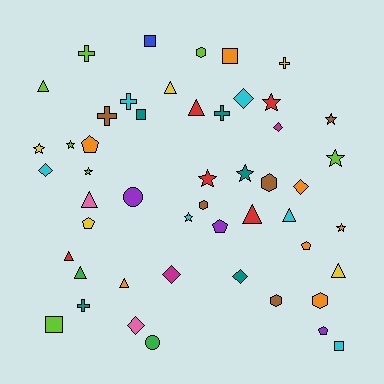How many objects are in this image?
There are 50 objects.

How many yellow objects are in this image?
There are 5 yellow objects.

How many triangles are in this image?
There are 10 triangles.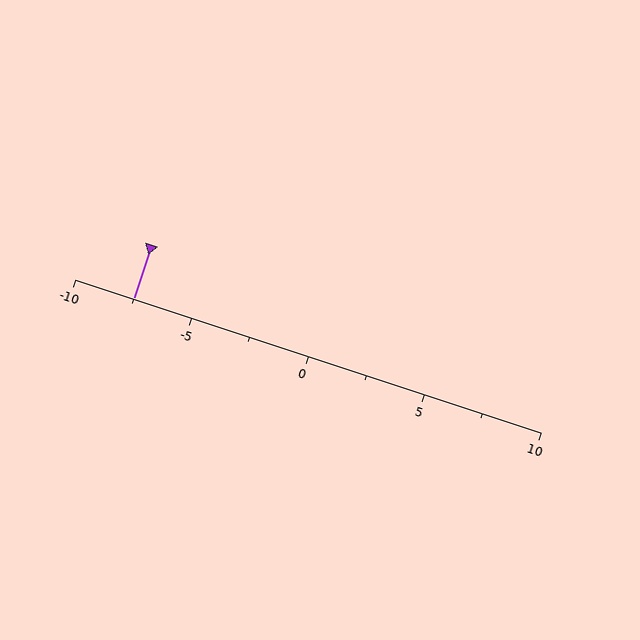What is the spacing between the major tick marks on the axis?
The major ticks are spaced 5 apart.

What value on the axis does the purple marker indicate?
The marker indicates approximately -7.5.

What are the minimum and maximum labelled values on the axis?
The axis runs from -10 to 10.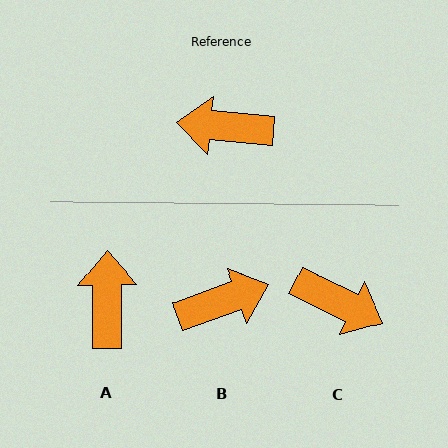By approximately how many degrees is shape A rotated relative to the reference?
Approximately 85 degrees clockwise.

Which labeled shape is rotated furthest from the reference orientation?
C, about 159 degrees away.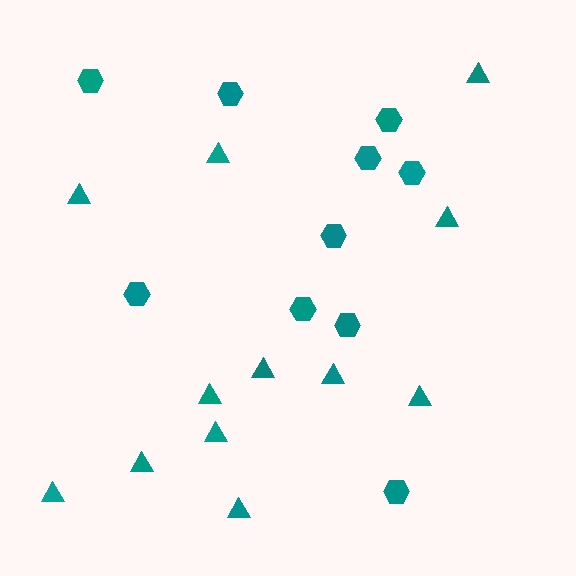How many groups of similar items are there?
There are 2 groups: one group of hexagons (10) and one group of triangles (12).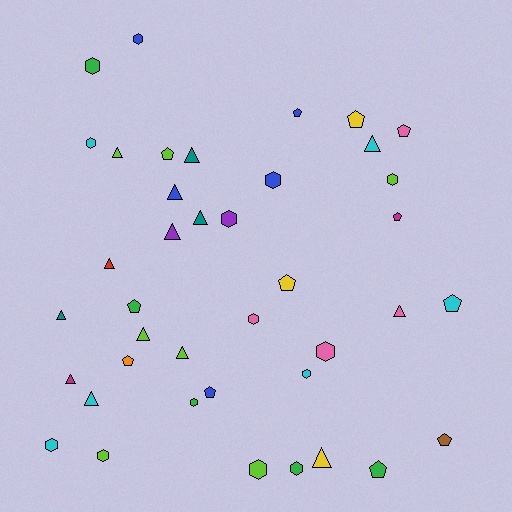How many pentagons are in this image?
There are 12 pentagons.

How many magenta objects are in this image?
There are 2 magenta objects.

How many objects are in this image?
There are 40 objects.